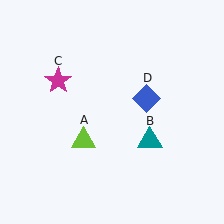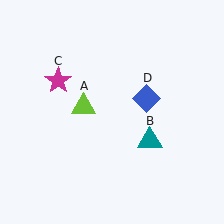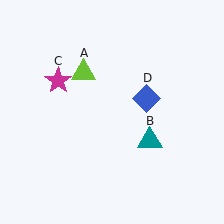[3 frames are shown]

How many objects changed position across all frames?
1 object changed position: lime triangle (object A).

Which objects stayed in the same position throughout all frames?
Teal triangle (object B) and magenta star (object C) and blue diamond (object D) remained stationary.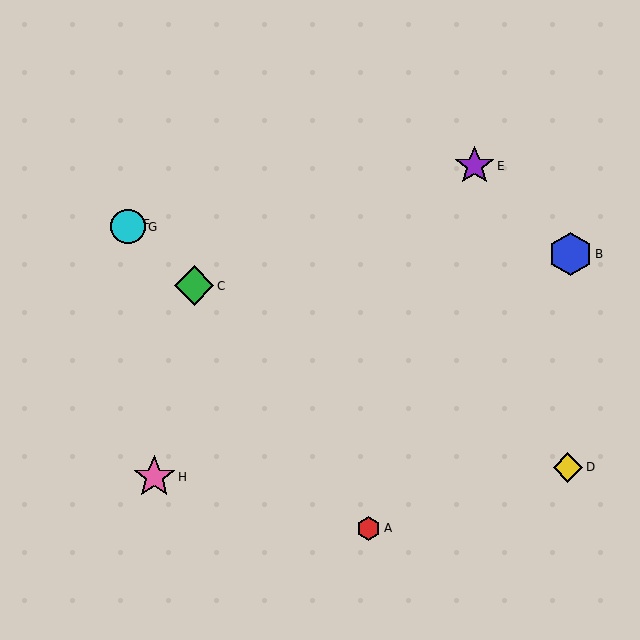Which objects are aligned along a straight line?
Objects C, F, G are aligned along a straight line.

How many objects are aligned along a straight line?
3 objects (C, F, G) are aligned along a straight line.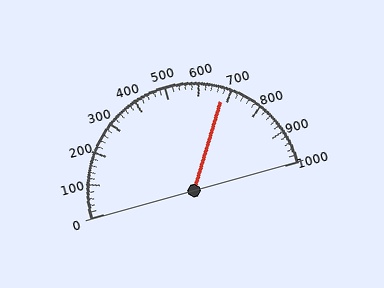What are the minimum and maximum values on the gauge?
The gauge ranges from 0 to 1000.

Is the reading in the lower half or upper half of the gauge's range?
The reading is in the upper half of the range (0 to 1000).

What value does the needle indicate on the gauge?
The needle indicates approximately 680.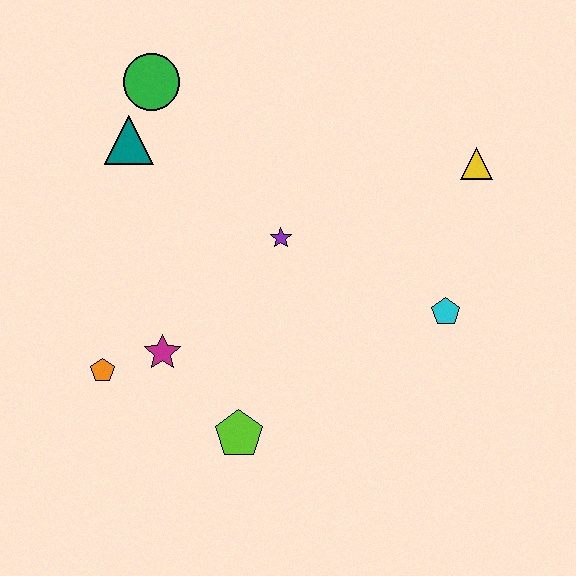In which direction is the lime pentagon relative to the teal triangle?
The lime pentagon is below the teal triangle.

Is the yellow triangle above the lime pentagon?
Yes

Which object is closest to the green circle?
The teal triangle is closest to the green circle.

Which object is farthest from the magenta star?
The yellow triangle is farthest from the magenta star.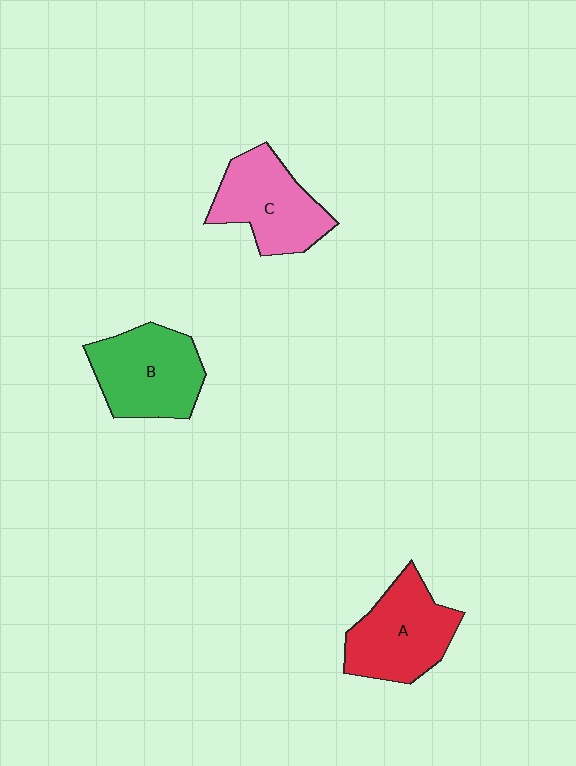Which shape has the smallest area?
Shape C (pink).